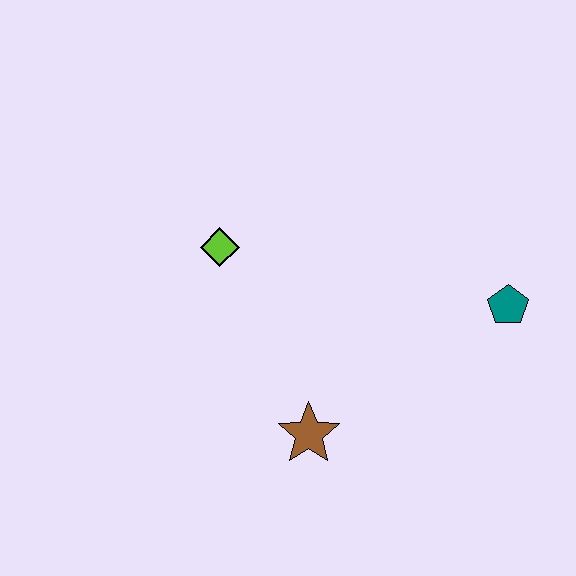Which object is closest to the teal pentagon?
The brown star is closest to the teal pentagon.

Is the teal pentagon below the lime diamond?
Yes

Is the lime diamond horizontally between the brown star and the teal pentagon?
No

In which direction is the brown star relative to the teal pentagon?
The brown star is to the left of the teal pentagon.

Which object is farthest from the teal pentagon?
The lime diamond is farthest from the teal pentagon.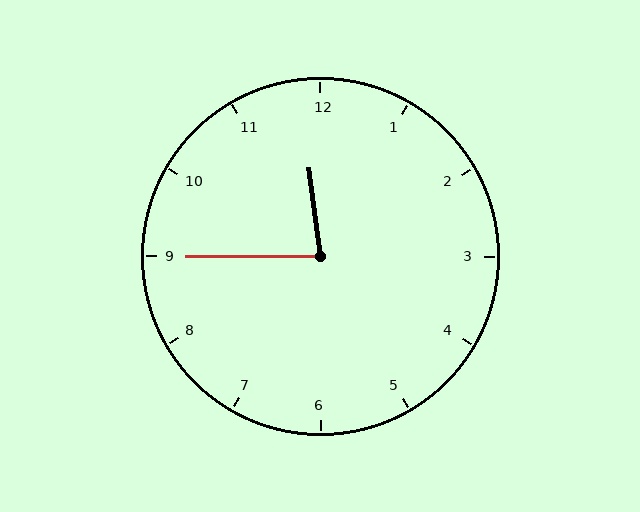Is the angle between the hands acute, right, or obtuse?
It is acute.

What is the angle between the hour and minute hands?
Approximately 82 degrees.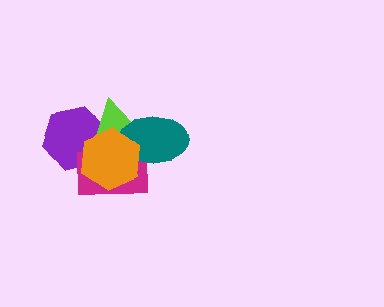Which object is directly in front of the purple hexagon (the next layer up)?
The lime triangle is directly in front of the purple hexagon.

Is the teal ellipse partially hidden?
Yes, it is partially covered by another shape.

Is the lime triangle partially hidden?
Yes, it is partially covered by another shape.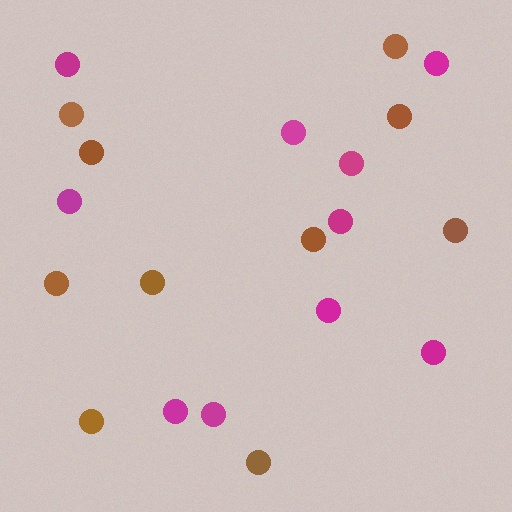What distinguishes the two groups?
There are 2 groups: one group of magenta circles (10) and one group of brown circles (10).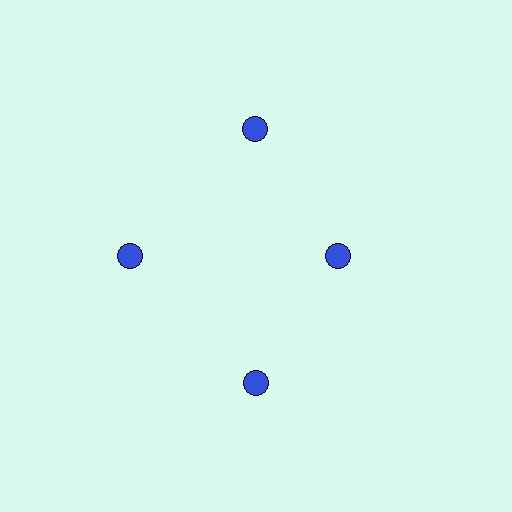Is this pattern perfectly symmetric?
No. The 4 blue circles are arranged in a ring, but one element near the 3 o'clock position is pulled inward toward the center, breaking the 4-fold rotational symmetry.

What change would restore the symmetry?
The symmetry would be restored by moving it outward, back onto the ring so that all 4 circles sit at equal angles and equal distance from the center.